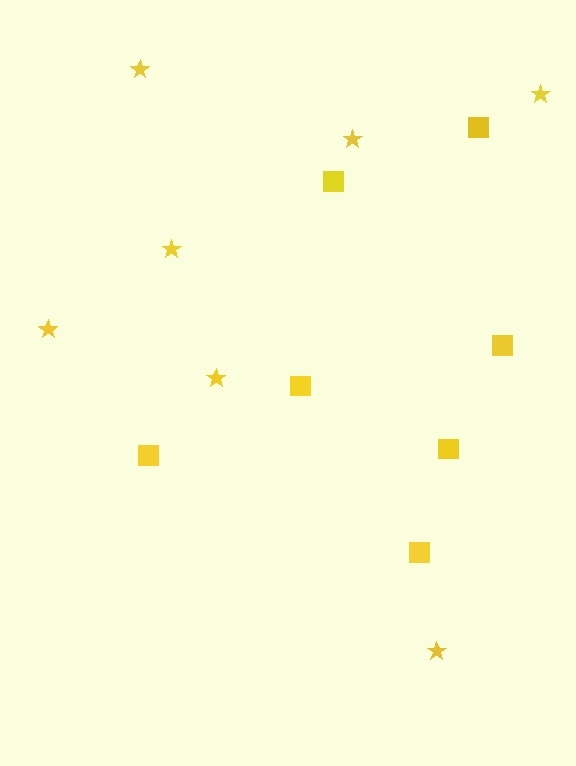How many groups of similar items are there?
There are 2 groups: one group of stars (7) and one group of squares (7).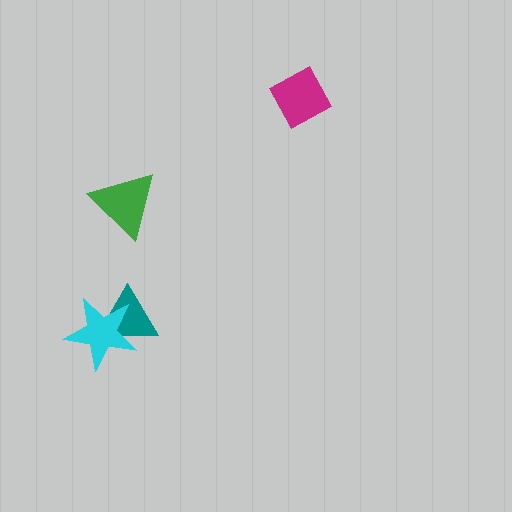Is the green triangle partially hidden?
No, no other shape covers it.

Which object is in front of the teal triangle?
The cyan star is in front of the teal triangle.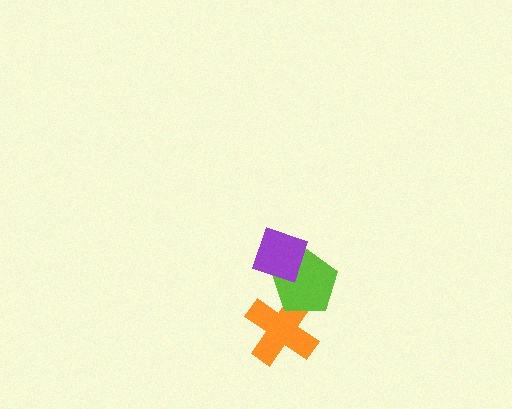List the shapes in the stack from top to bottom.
From top to bottom: the purple diamond, the lime pentagon, the orange cross.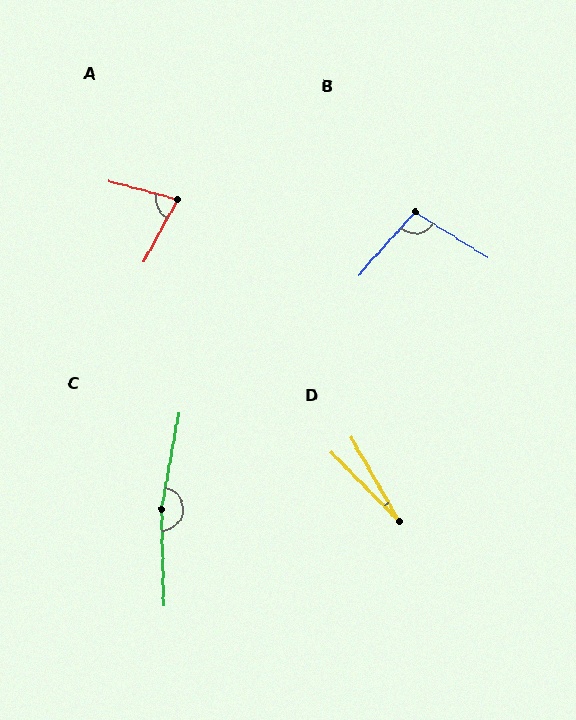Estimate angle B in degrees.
Approximately 100 degrees.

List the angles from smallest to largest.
D (15°), A (76°), B (100°), C (168°).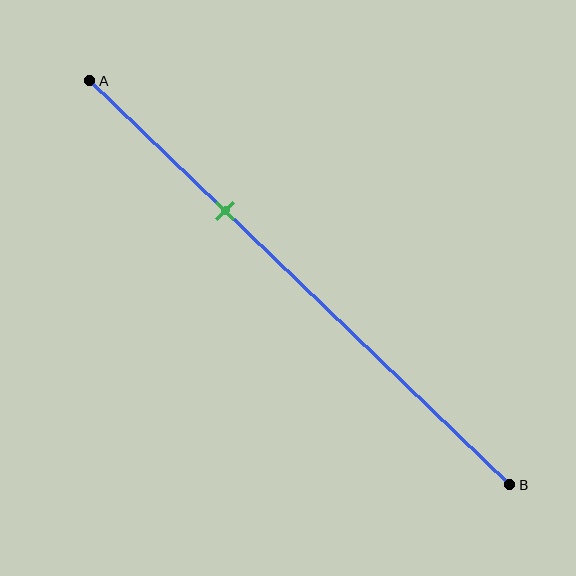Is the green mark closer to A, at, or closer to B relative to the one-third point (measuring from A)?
The green mark is approximately at the one-third point of segment AB.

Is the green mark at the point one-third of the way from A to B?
Yes, the mark is approximately at the one-third point.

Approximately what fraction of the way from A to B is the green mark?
The green mark is approximately 30% of the way from A to B.